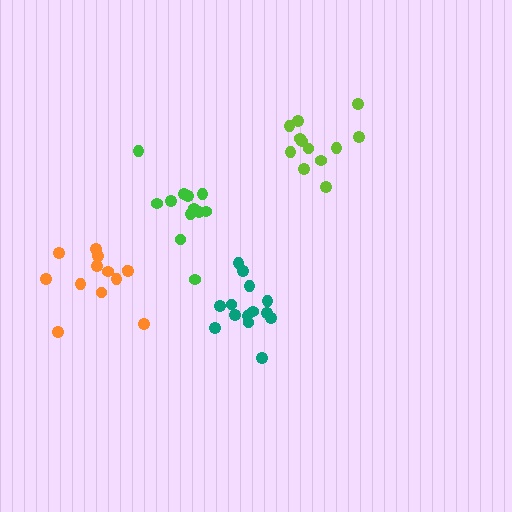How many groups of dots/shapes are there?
There are 4 groups.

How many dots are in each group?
Group 1: 14 dots, Group 2: 12 dots, Group 3: 12 dots, Group 4: 13 dots (51 total).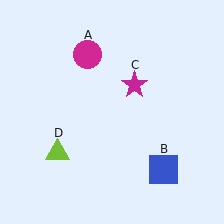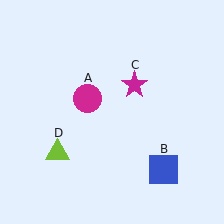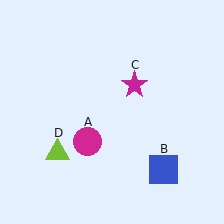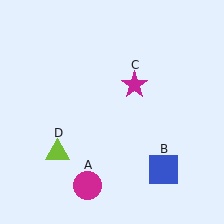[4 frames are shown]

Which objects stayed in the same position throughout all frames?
Blue square (object B) and magenta star (object C) and lime triangle (object D) remained stationary.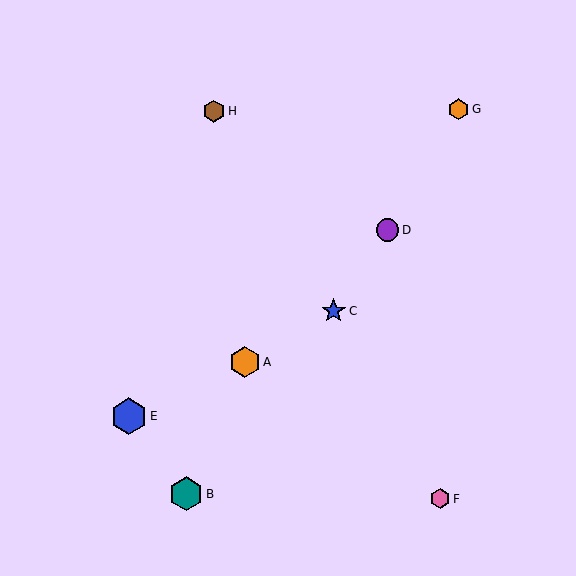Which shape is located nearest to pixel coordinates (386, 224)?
The purple circle (labeled D) at (387, 230) is nearest to that location.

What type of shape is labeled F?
Shape F is a pink hexagon.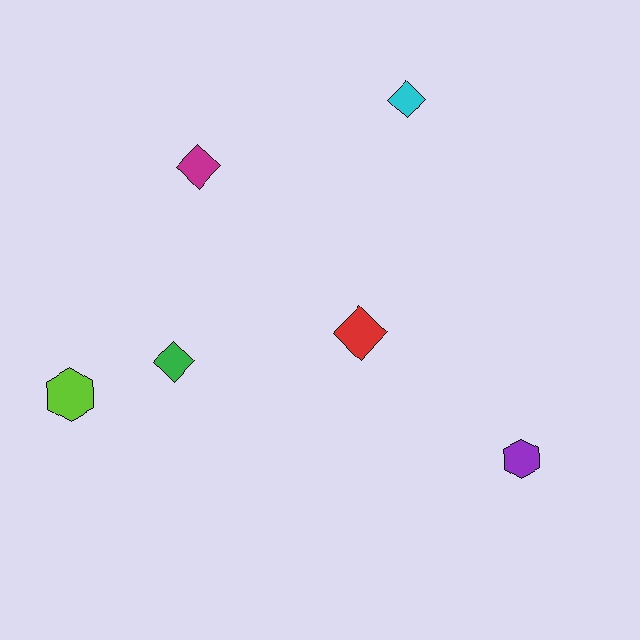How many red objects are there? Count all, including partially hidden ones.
There is 1 red object.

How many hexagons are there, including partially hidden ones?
There are 2 hexagons.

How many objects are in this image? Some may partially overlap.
There are 6 objects.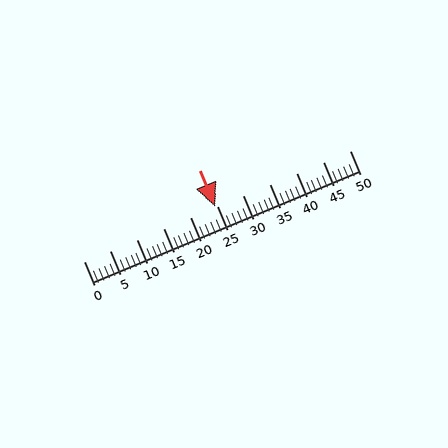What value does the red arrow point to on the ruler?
The red arrow points to approximately 25.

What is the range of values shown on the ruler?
The ruler shows values from 0 to 50.